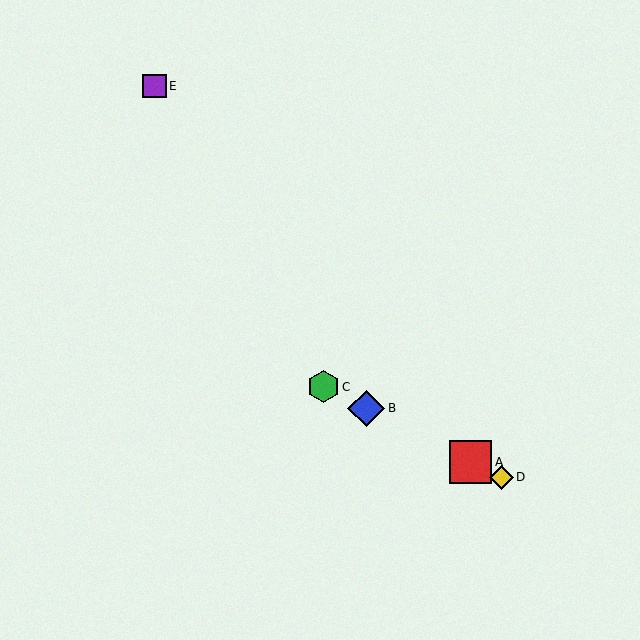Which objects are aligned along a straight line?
Objects A, B, C, D are aligned along a straight line.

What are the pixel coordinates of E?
Object E is at (154, 86).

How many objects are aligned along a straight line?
4 objects (A, B, C, D) are aligned along a straight line.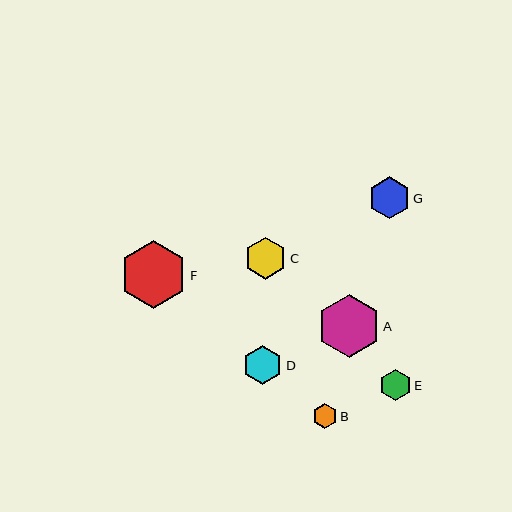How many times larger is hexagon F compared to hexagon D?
Hexagon F is approximately 1.7 times the size of hexagon D.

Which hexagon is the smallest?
Hexagon B is the smallest with a size of approximately 25 pixels.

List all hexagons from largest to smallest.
From largest to smallest: F, A, C, G, D, E, B.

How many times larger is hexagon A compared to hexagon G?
Hexagon A is approximately 1.5 times the size of hexagon G.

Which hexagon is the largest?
Hexagon F is the largest with a size of approximately 68 pixels.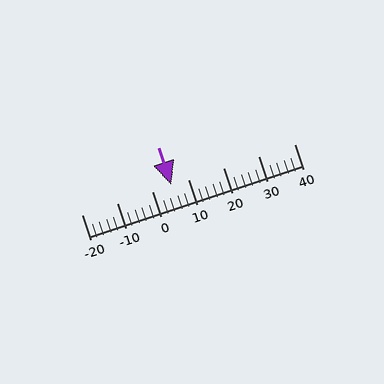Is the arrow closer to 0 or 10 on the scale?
The arrow is closer to 10.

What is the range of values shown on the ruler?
The ruler shows values from -20 to 40.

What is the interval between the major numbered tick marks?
The major tick marks are spaced 10 units apart.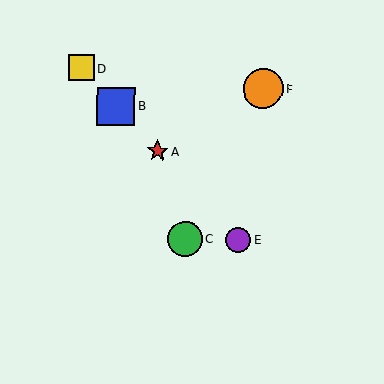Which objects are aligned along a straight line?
Objects A, B, D, E are aligned along a straight line.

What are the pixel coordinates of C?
Object C is at (185, 239).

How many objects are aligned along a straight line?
4 objects (A, B, D, E) are aligned along a straight line.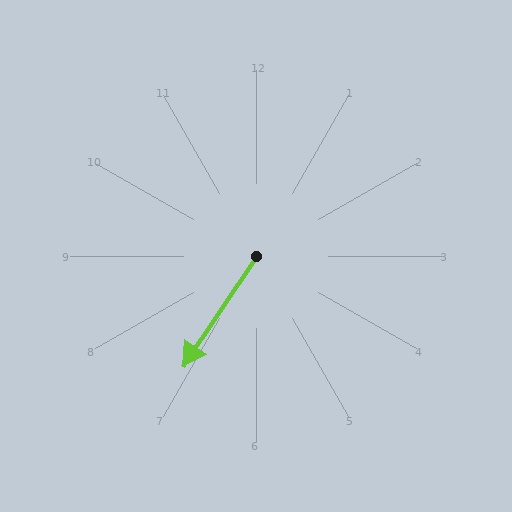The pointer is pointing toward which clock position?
Roughly 7 o'clock.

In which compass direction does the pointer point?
Southwest.